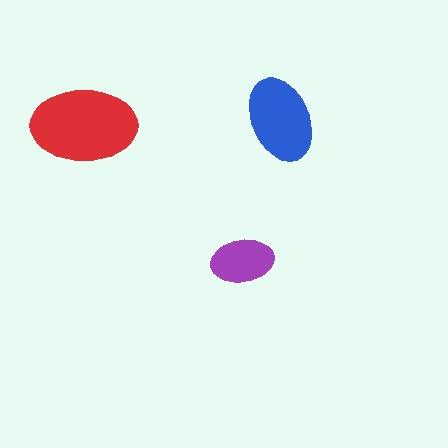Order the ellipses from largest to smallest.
the red one, the blue one, the purple one.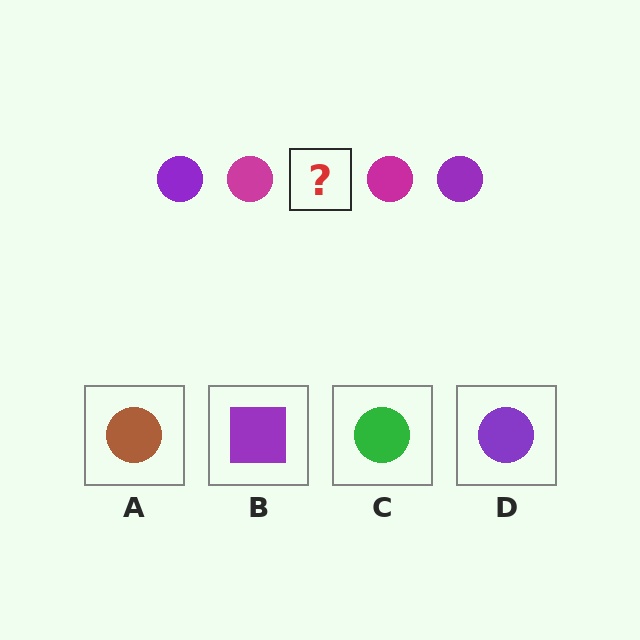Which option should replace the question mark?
Option D.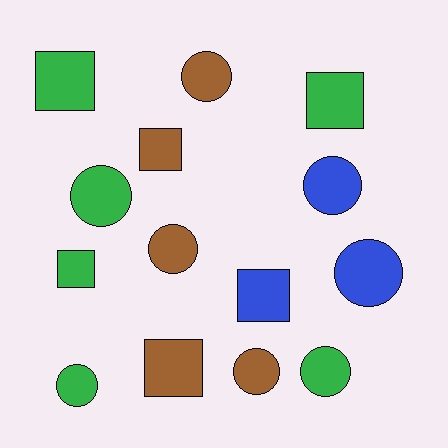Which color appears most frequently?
Green, with 6 objects.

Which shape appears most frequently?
Circle, with 8 objects.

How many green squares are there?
There are 3 green squares.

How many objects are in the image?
There are 14 objects.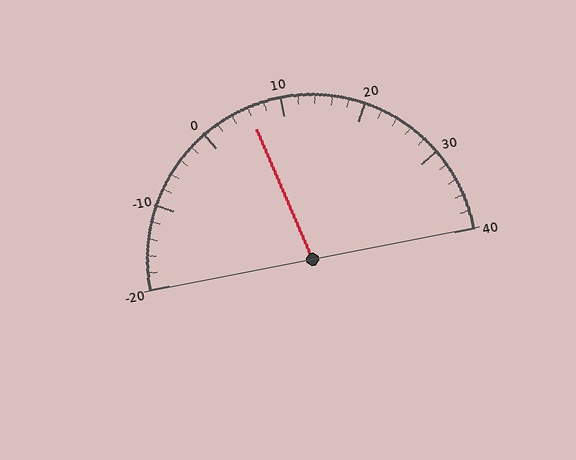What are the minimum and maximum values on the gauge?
The gauge ranges from -20 to 40.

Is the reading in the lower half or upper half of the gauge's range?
The reading is in the lower half of the range (-20 to 40).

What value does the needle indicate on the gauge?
The needle indicates approximately 6.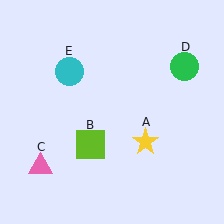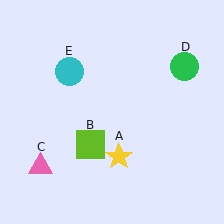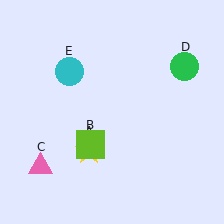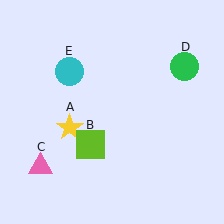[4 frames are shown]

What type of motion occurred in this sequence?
The yellow star (object A) rotated clockwise around the center of the scene.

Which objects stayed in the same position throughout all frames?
Lime square (object B) and pink triangle (object C) and green circle (object D) and cyan circle (object E) remained stationary.